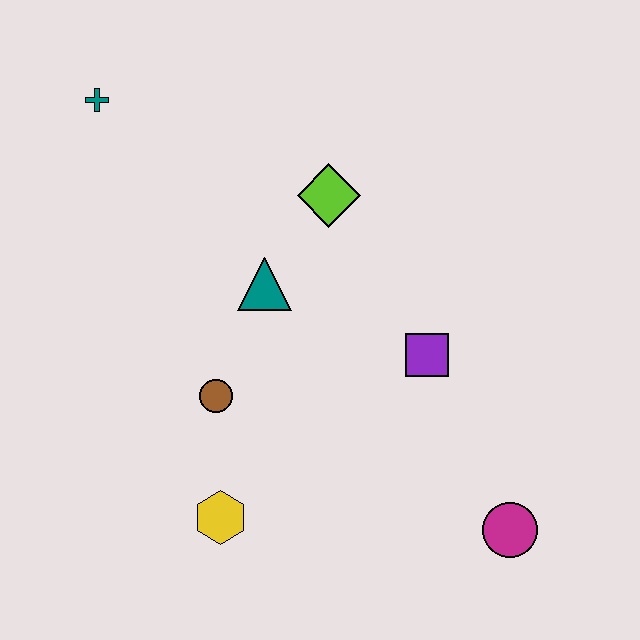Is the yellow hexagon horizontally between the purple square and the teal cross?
Yes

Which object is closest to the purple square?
The teal triangle is closest to the purple square.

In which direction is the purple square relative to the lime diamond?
The purple square is below the lime diamond.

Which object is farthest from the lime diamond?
The magenta circle is farthest from the lime diamond.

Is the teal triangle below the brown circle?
No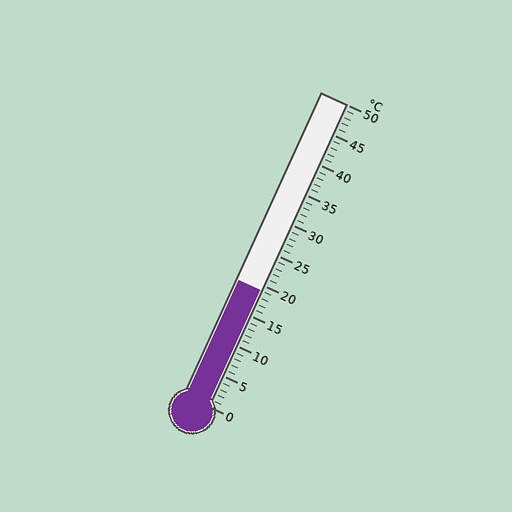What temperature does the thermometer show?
The thermometer shows approximately 19°C.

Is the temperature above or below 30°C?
The temperature is below 30°C.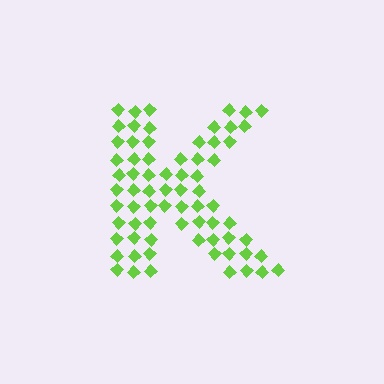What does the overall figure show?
The overall figure shows the letter K.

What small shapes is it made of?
It is made of small diamonds.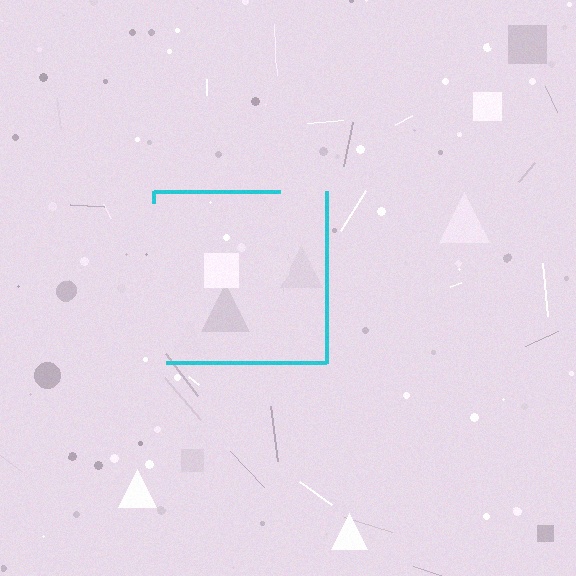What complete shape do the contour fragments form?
The contour fragments form a square.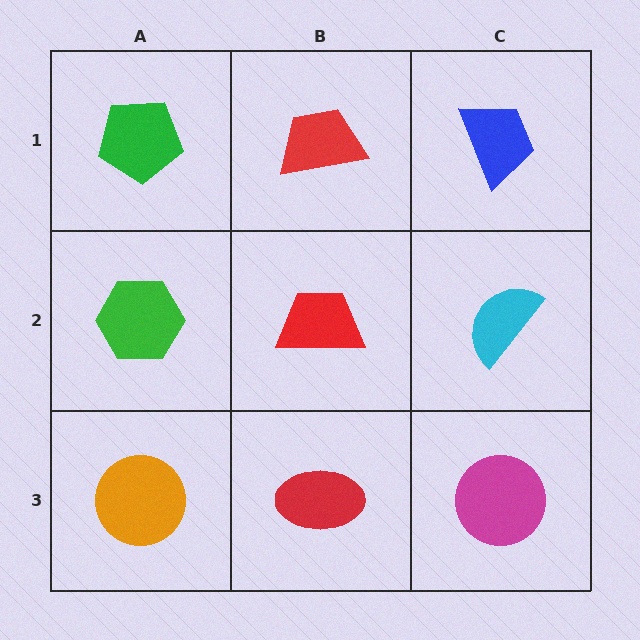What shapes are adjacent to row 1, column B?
A red trapezoid (row 2, column B), a green pentagon (row 1, column A), a blue trapezoid (row 1, column C).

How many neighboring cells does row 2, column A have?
3.